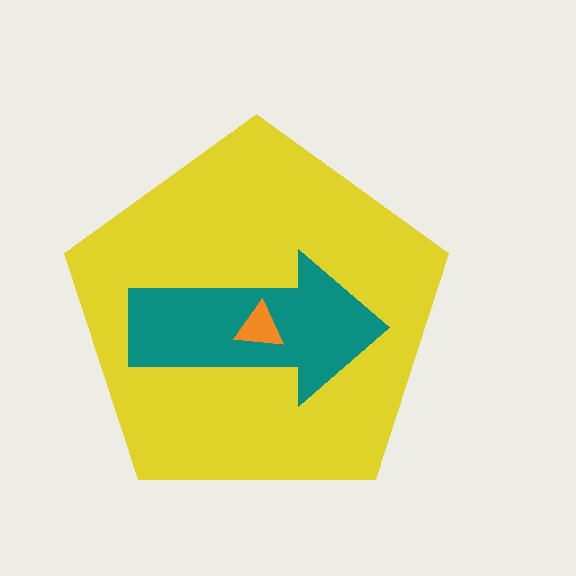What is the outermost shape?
The yellow pentagon.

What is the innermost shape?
The orange triangle.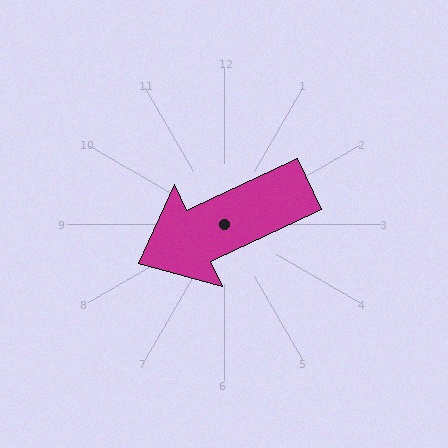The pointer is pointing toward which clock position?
Roughly 8 o'clock.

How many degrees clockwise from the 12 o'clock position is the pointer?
Approximately 245 degrees.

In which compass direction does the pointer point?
Southwest.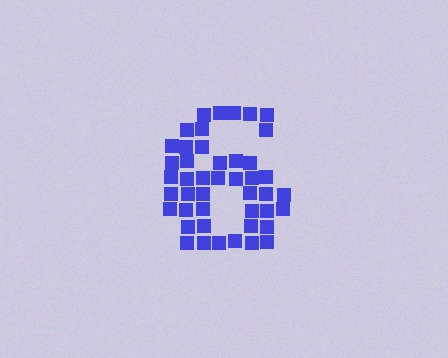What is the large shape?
The large shape is the digit 6.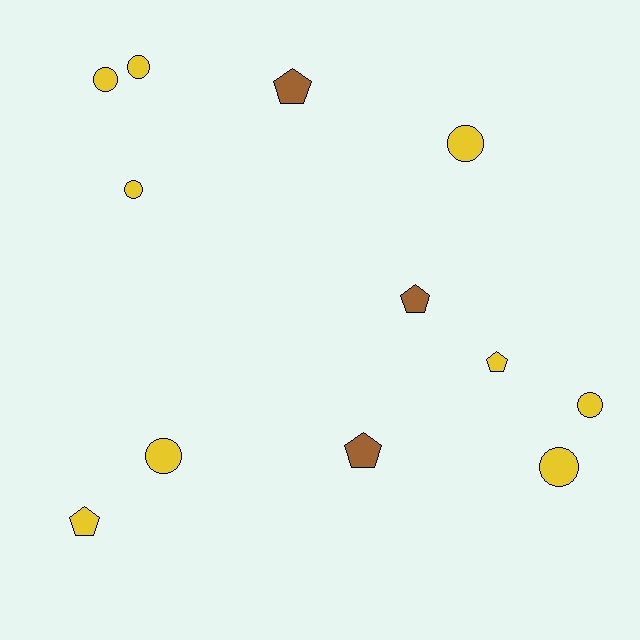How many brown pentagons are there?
There are 3 brown pentagons.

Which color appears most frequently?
Yellow, with 9 objects.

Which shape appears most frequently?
Circle, with 7 objects.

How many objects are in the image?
There are 12 objects.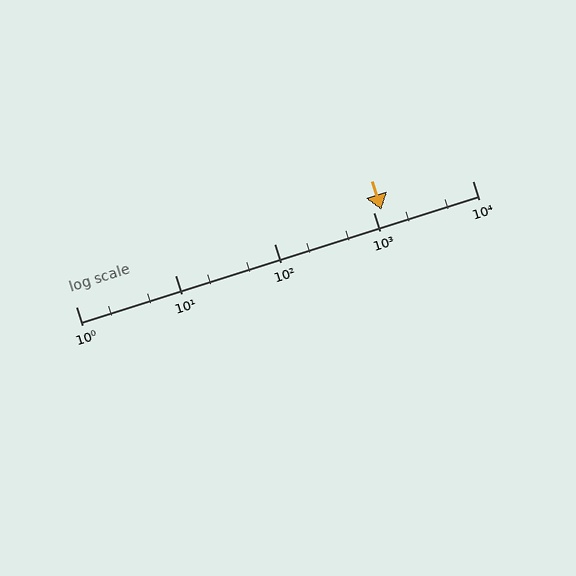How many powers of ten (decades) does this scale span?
The scale spans 4 decades, from 1 to 10000.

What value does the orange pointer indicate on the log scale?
The pointer indicates approximately 1200.